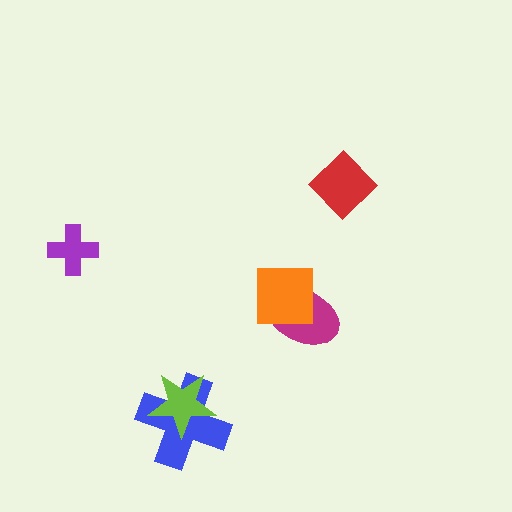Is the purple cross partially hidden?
No, no other shape covers it.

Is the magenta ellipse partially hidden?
Yes, it is partially covered by another shape.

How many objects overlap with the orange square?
1 object overlaps with the orange square.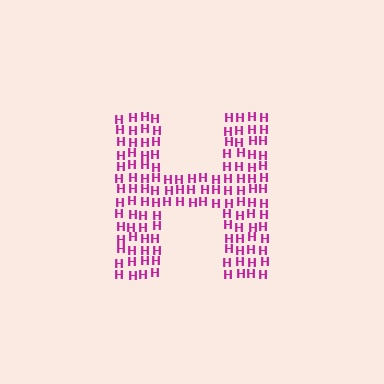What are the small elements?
The small elements are letter H's.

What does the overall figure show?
The overall figure shows the letter H.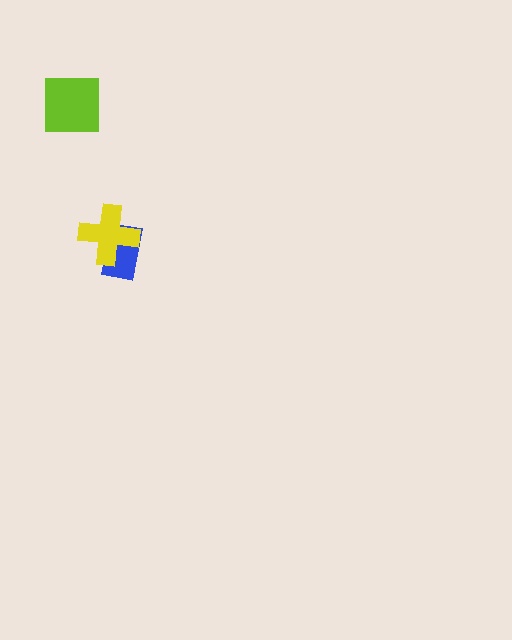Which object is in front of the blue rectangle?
The yellow cross is in front of the blue rectangle.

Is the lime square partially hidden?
No, no other shape covers it.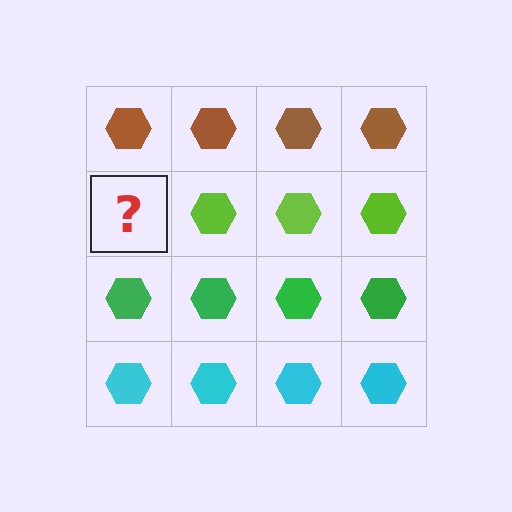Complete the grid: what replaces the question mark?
The question mark should be replaced with a lime hexagon.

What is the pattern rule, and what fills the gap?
The rule is that each row has a consistent color. The gap should be filled with a lime hexagon.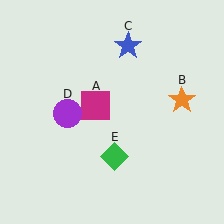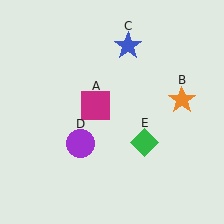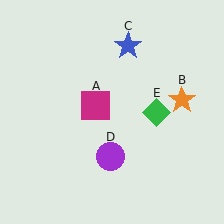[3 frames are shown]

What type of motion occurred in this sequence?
The purple circle (object D), green diamond (object E) rotated counterclockwise around the center of the scene.